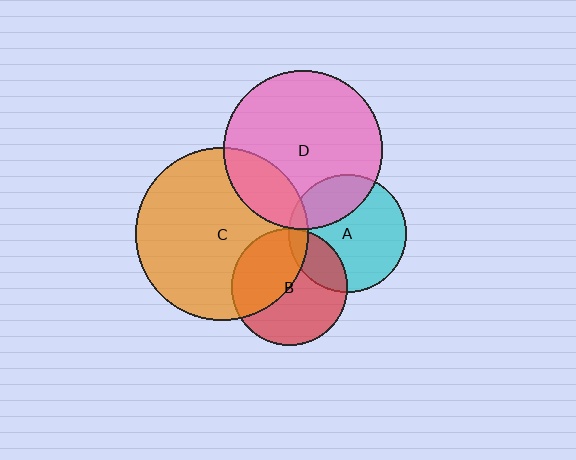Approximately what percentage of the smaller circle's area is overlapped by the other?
Approximately 45%.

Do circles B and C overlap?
Yes.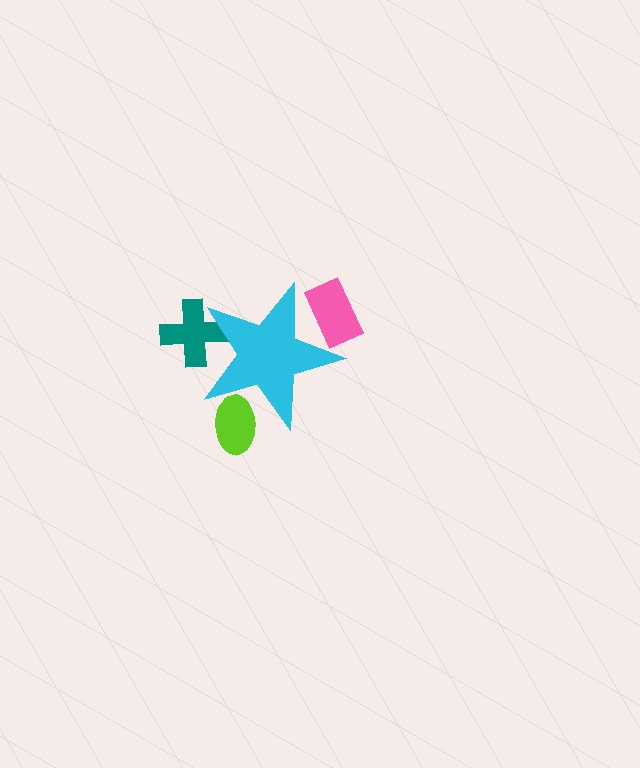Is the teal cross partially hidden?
Yes, the teal cross is partially hidden behind the cyan star.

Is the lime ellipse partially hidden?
Yes, the lime ellipse is partially hidden behind the cyan star.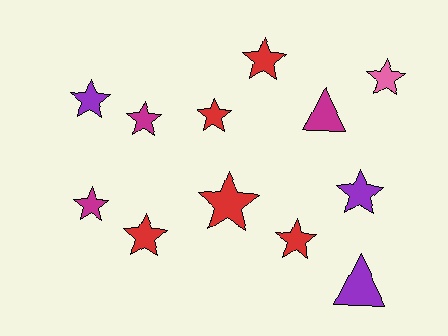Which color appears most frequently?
Red, with 5 objects.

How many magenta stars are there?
There are 2 magenta stars.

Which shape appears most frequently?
Star, with 10 objects.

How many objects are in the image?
There are 12 objects.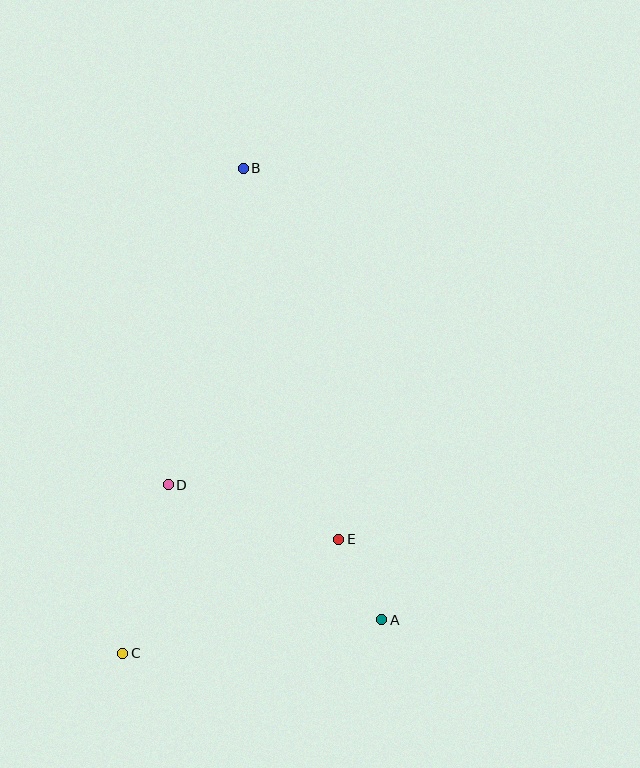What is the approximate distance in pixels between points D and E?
The distance between D and E is approximately 179 pixels.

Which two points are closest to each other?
Points A and E are closest to each other.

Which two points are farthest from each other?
Points B and C are farthest from each other.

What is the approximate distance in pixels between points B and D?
The distance between B and D is approximately 325 pixels.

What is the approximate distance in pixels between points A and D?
The distance between A and D is approximately 253 pixels.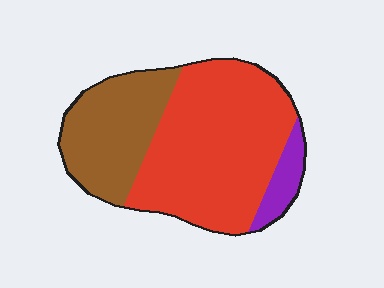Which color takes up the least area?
Purple, at roughly 10%.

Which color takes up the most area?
Red, at roughly 60%.